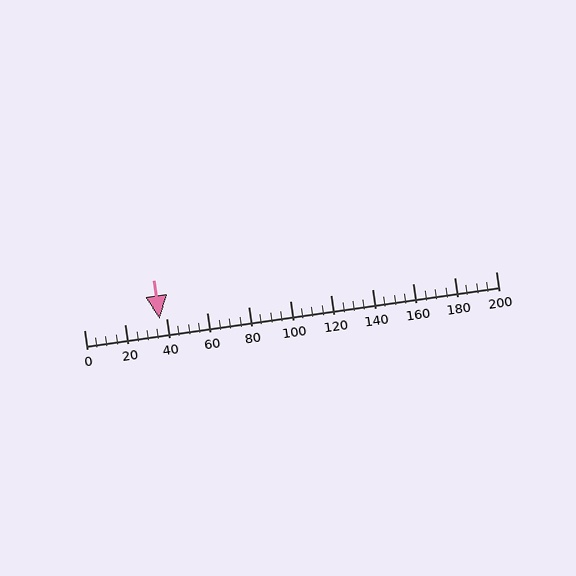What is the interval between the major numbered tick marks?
The major tick marks are spaced 20 units apart.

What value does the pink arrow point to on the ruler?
The pink arrow points to approximately 37.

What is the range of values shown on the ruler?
The ruler shows values from 0 to 200.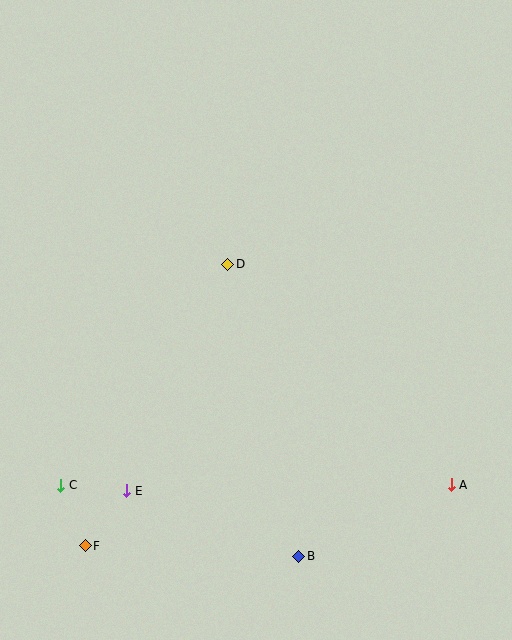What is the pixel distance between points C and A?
The distance between C and A is 391 pixels.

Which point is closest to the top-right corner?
Point D is closest to the top-right corner.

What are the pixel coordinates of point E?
Point E is at (127, 491).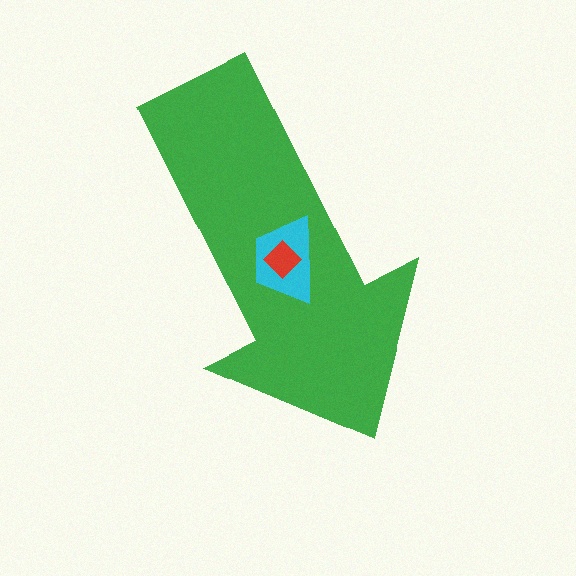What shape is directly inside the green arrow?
The cyan trapezoid.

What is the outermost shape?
The green arrow.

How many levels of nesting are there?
3.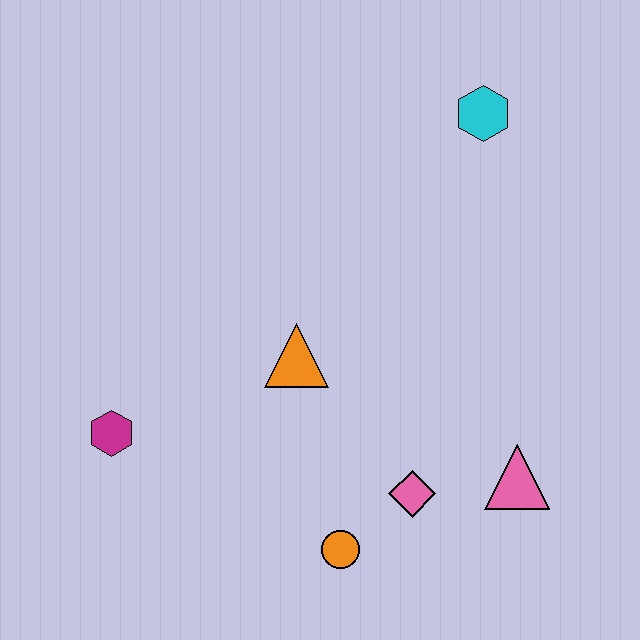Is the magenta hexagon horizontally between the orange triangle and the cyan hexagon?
No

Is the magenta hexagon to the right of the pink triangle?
No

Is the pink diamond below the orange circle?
No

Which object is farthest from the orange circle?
The cyan hexagon is farthest from the orange circle.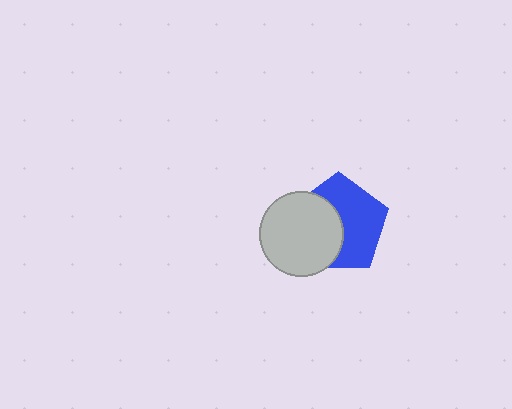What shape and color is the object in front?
The object in front is a light gray circle.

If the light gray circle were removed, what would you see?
You would see the complete blue pentagon.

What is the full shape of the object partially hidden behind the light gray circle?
The partially hidden object is a blue pentagon.